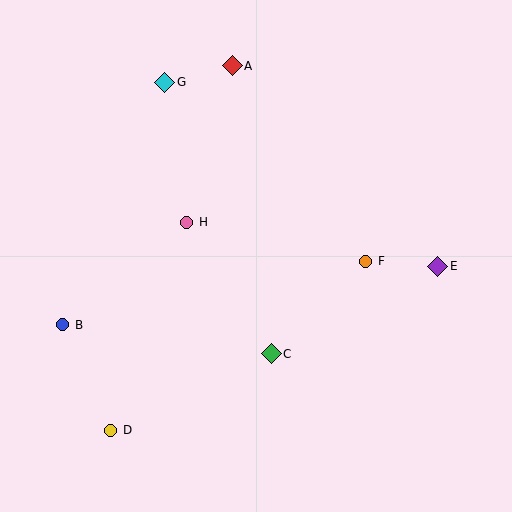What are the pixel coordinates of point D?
Point D is at (111, 431).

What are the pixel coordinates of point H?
Point H is at (187, 222).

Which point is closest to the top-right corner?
Point E is closest to the top-right corner.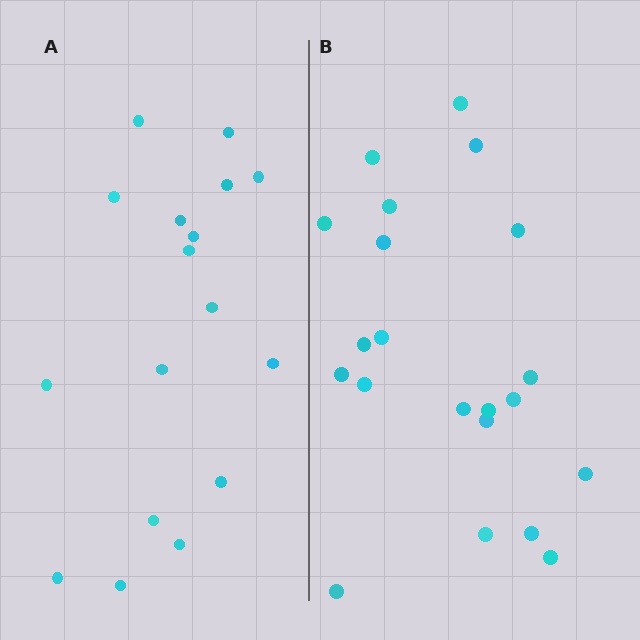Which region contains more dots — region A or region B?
Region B (the right region) has more dots.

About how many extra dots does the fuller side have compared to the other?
Region B has about 4 more dots than region A.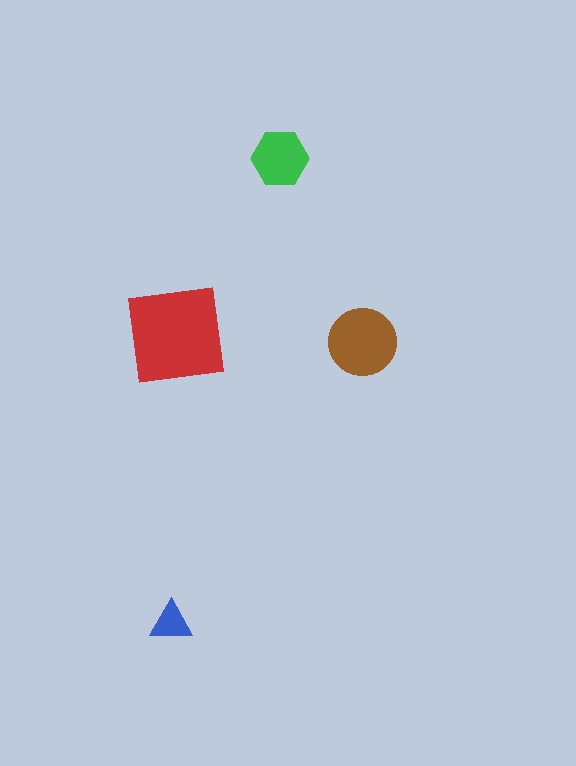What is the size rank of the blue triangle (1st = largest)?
4th.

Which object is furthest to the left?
The blue triangle is leftmost.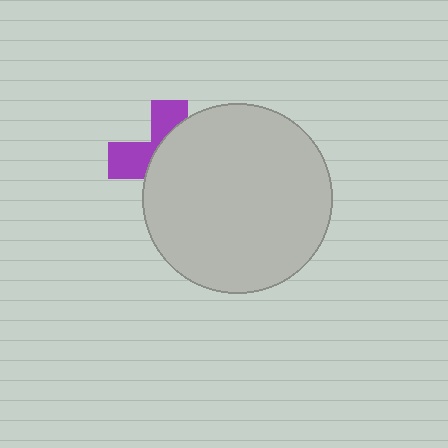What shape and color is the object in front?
The object in front is a light gray circle.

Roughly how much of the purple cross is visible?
A small part of it is visible (roughly 37%).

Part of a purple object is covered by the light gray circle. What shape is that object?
It is a cross.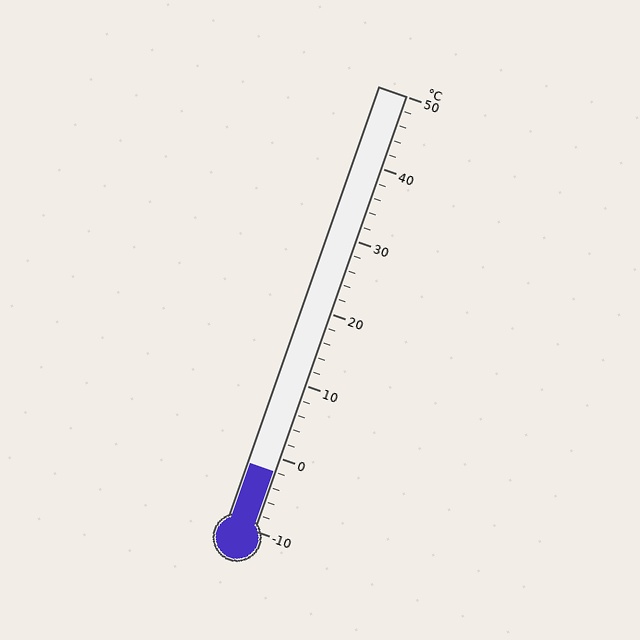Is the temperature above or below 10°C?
The temperature is below 10°C.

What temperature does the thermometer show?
The thermometer shows approximately -2°C.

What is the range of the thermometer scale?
The thermometer scale ranges from -10°C to 50°C.